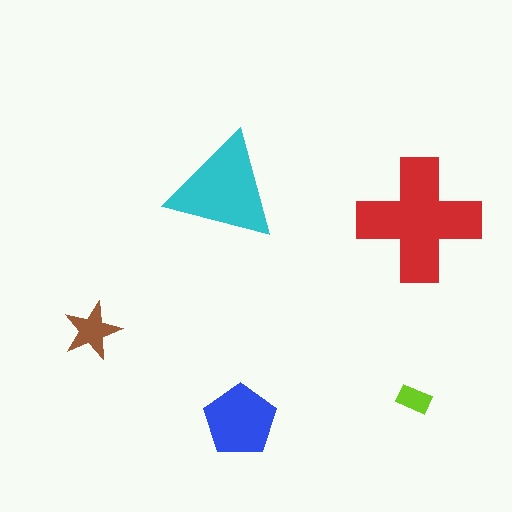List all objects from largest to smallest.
The red cross, the cyan triangle, the blue pentagon, the brown star, the lime rectangle.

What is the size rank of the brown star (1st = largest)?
4th.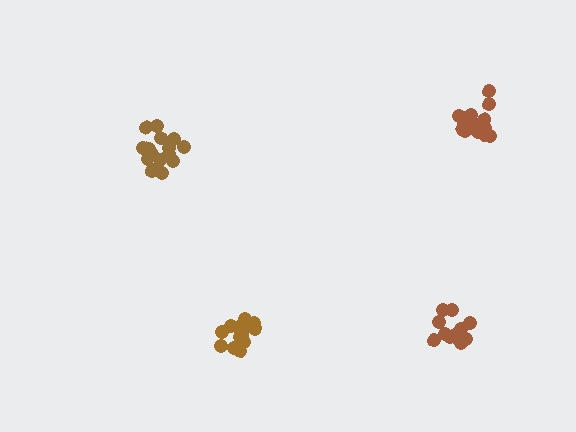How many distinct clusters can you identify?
There are 4 distinct clusters.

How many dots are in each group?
Group 1: 12 dots, Group 2: 15 dots, Group 3: 16 dots, Group 4: 18 dots (61 total).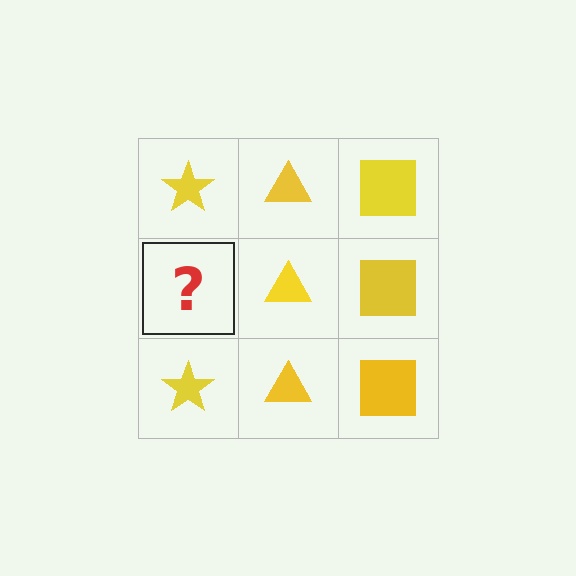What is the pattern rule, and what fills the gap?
The rule is that each column has a consistent shape. The gap should be filled with a yellow star.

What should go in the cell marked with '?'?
The missing cell should contain a yellow star.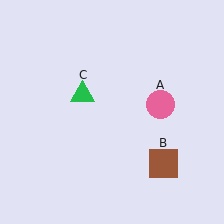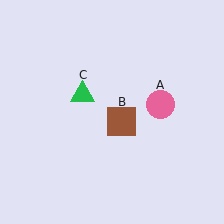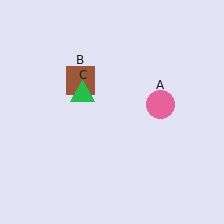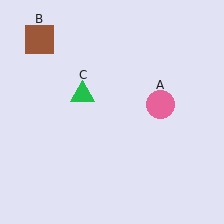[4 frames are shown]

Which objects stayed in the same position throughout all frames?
Pink circle (object A) and green triangle (object C) remained stationary.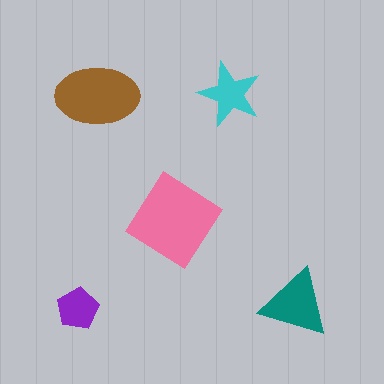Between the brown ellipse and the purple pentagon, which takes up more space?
The brown ellipse.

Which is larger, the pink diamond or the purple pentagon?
The pink diamond.